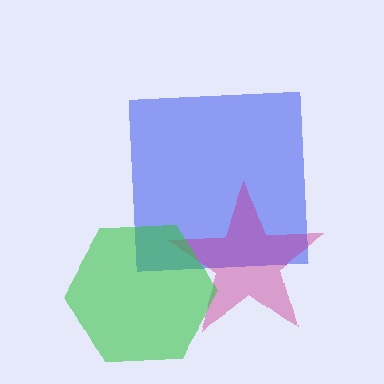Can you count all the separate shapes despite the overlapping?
Yes, there are 3 separate shapes.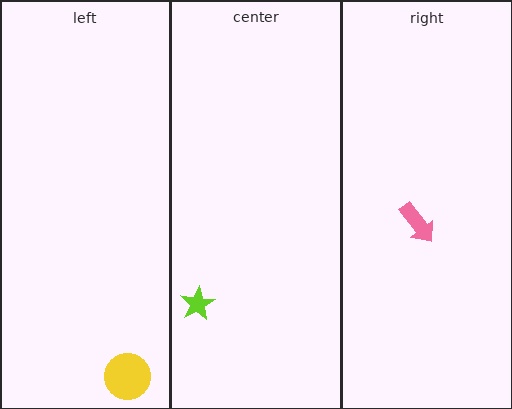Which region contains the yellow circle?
The left region.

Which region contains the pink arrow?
The right region.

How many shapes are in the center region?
1.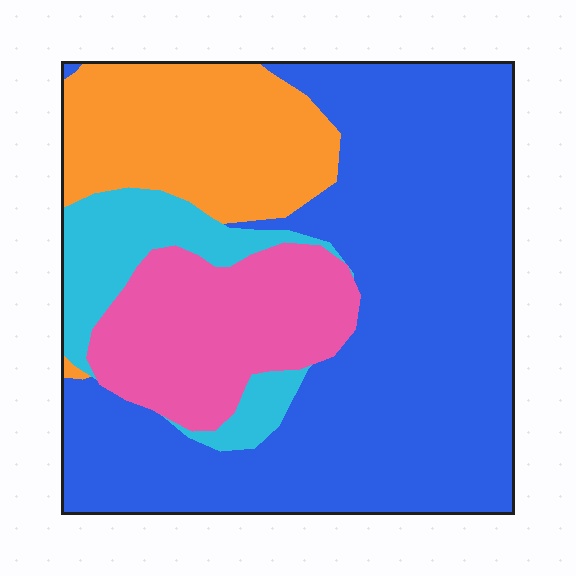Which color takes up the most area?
Blue, at roughly 55%.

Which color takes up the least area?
Cyan, at roughly 10%.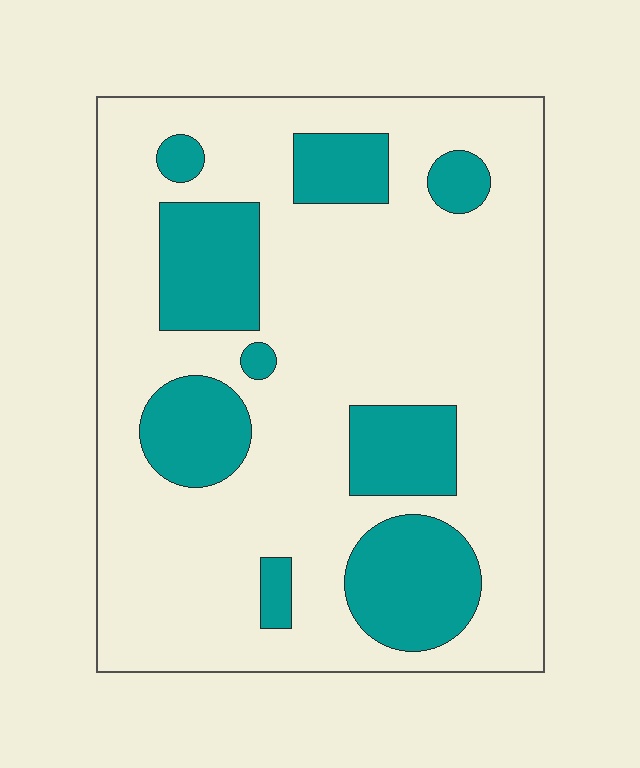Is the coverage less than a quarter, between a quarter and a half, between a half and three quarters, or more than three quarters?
Less than a quarter.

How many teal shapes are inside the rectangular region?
9.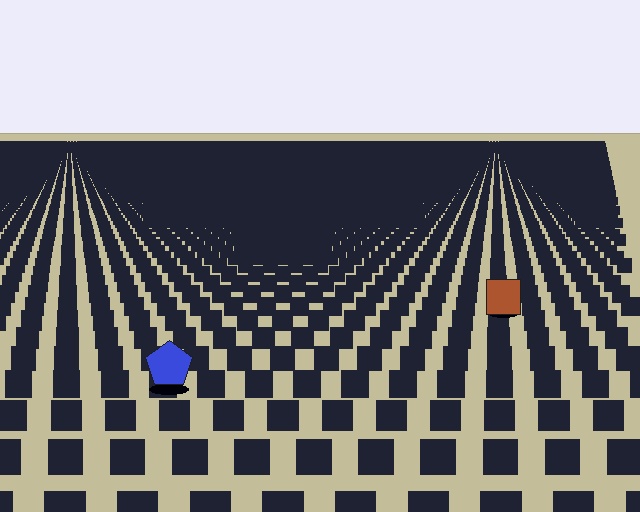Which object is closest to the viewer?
The blue pentagon is closest. The texture marks near it are larger and more spread out.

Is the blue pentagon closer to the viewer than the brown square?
Yes. The blue pentagon is closer — you can tell from the texture gradient: the ground texture is coarser near it.